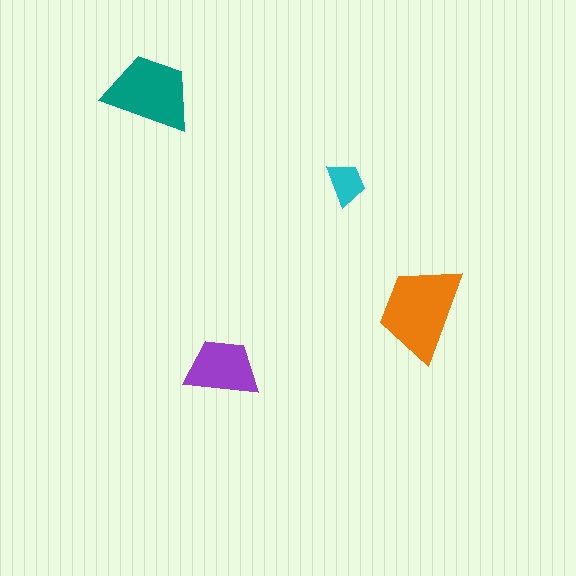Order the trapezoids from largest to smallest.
the orange one, the teal one, the purple one, the cyan one.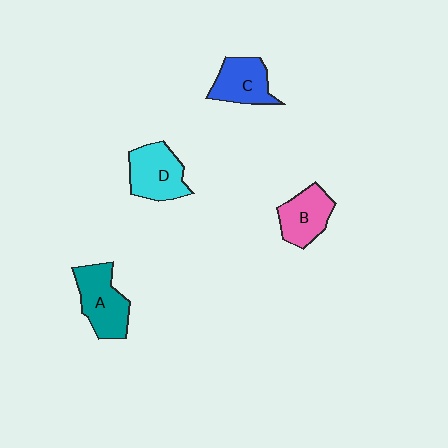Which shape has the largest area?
Shape A (teal).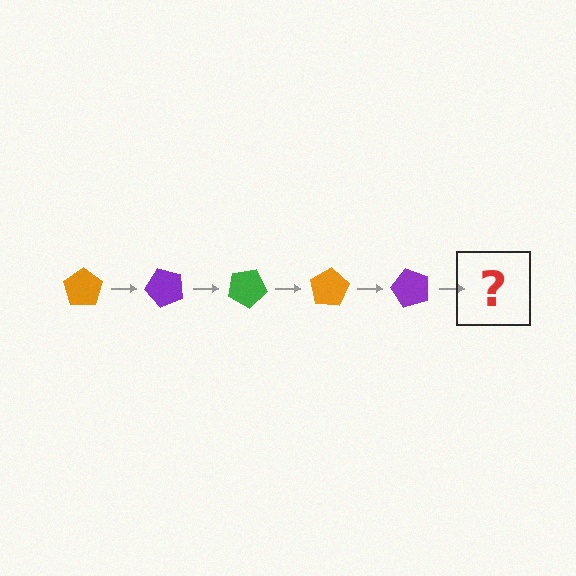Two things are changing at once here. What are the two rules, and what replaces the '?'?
The two rules are that it rotates 50 degrees each step and the color cycles through orange, purple, and green. The '?' should be a green pentagon, rotated 250 degrees from the start.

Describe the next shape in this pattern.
It should be a green pentagon, rotated 250 degrees from the start.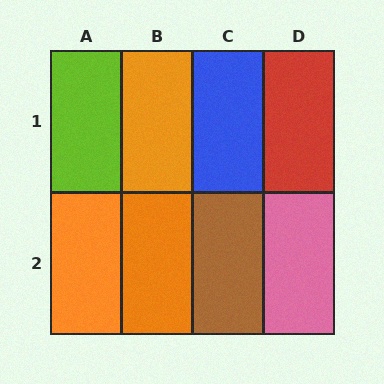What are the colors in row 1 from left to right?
Lime, orange, blue, red.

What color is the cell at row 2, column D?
Pink.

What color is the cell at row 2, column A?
Orange.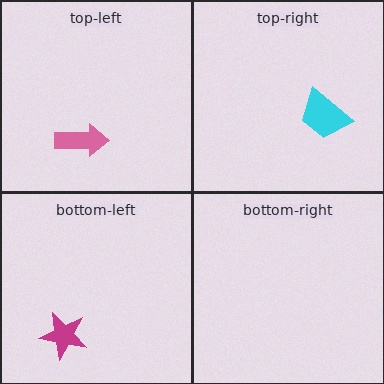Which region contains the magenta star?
The bottom-left region.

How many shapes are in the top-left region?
1.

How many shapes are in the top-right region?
1.